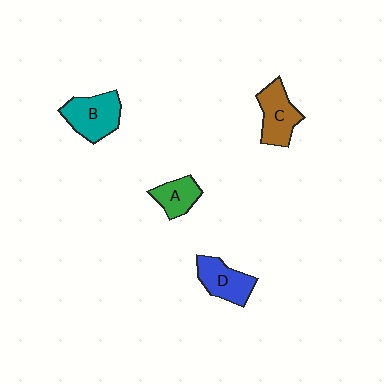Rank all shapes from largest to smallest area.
From largest to smallest: B (teal), C (brown), D (blue), A (green).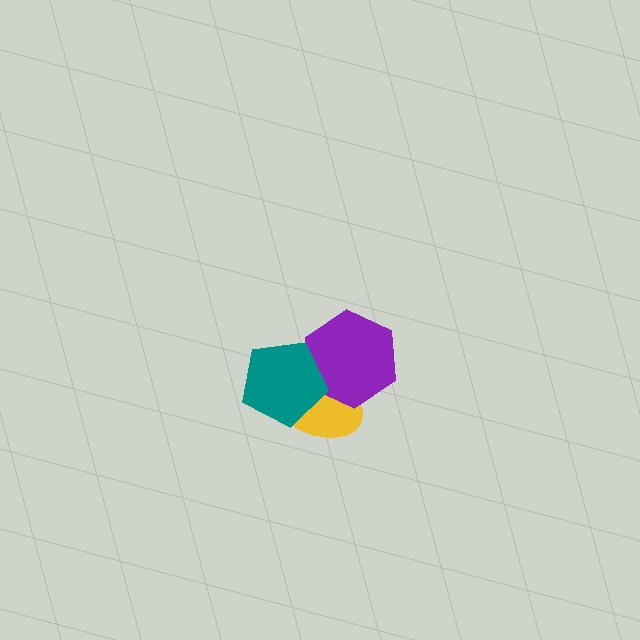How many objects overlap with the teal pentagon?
2 objects overlap with the teal pentagon.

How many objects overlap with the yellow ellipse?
2 objects overlap with the yellow ellipse.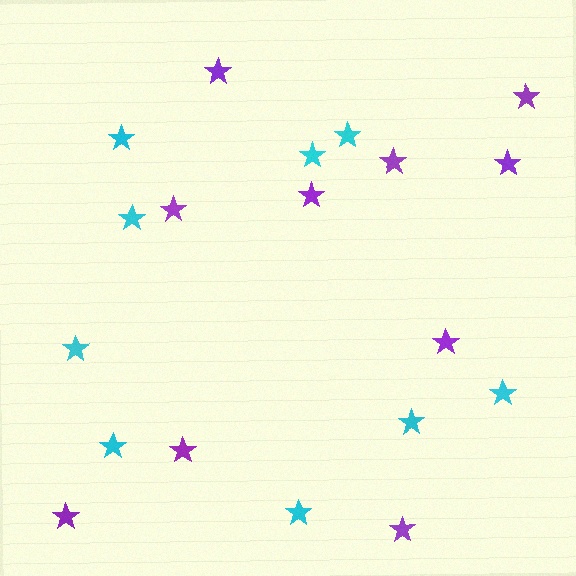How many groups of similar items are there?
There are 2 groups: one group of cyan stars (9) and one group of purple stars (10).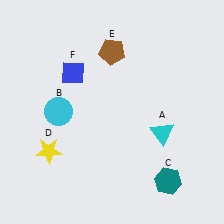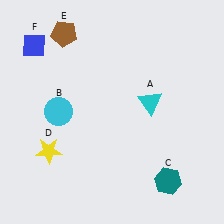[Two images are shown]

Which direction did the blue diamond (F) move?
The blue diamond (F) moved left.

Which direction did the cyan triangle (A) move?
The cyan triangle (A) moved up.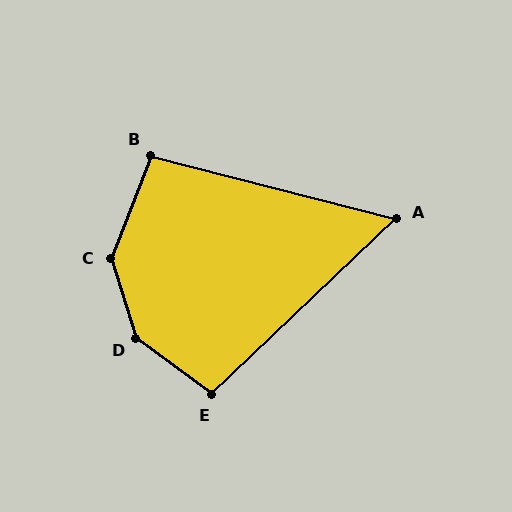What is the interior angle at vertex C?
Approximately 141 degrees (obtuse).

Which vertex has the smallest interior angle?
A, at approximately 58 degrees.